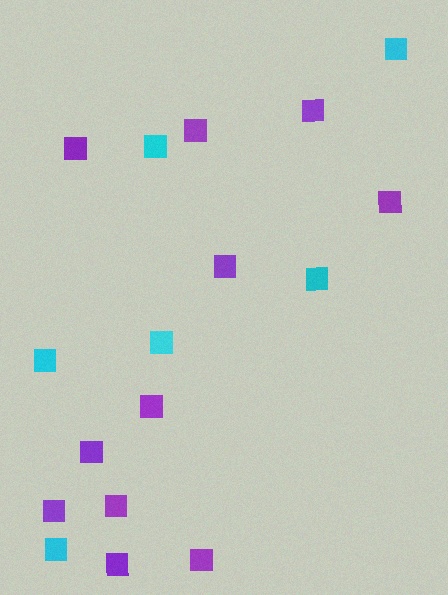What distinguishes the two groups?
There are 2 groups: one group of cyan squares (6) and one group of purple squares (11).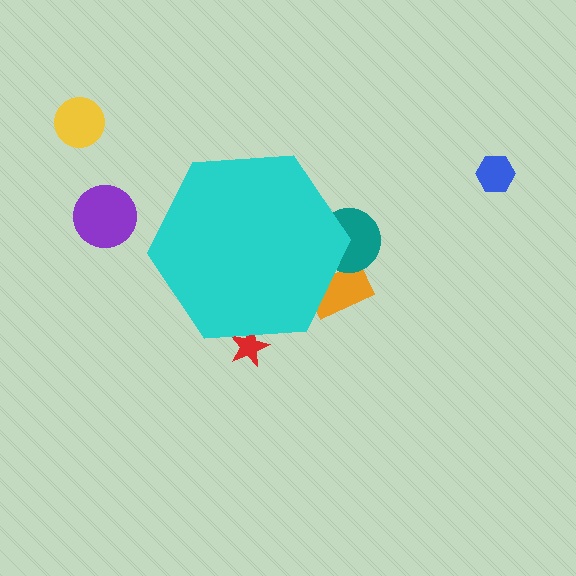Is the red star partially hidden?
Yes, the red star is partially hidden behind the cyan hexagon.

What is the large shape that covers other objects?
A cyan hexagon.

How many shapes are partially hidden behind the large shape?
3 shapes are partially hidden.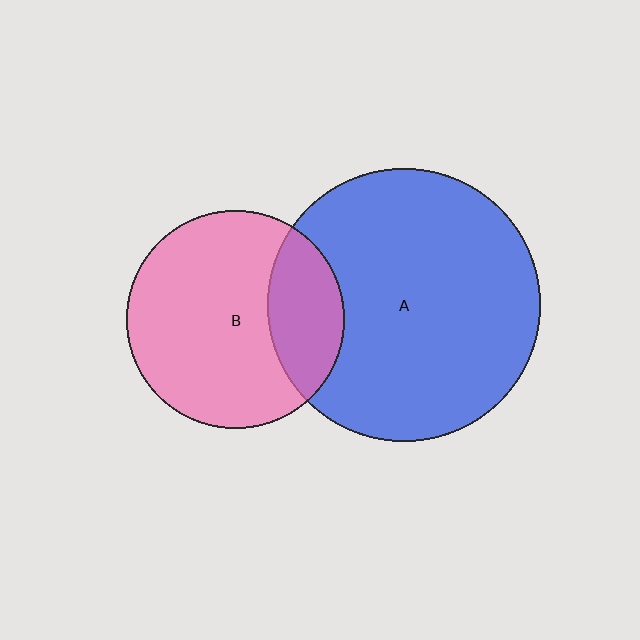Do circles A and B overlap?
Yes.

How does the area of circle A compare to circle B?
Approximately 1.6 times.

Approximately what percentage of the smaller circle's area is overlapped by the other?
Approximately 25%.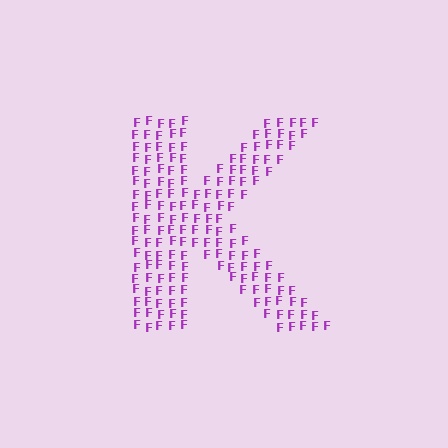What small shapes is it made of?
It is made of small letter F's.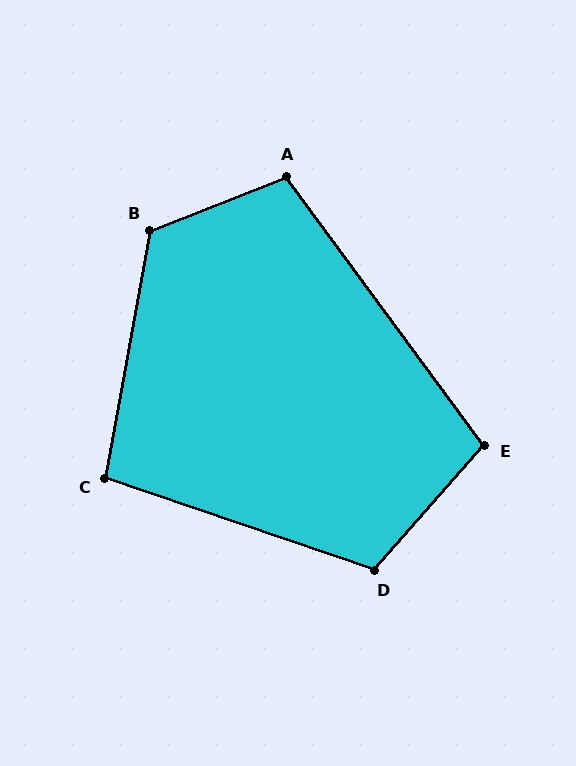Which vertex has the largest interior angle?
B, at approximately 121 degrees.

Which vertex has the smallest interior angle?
C, at approximately 99 degrees.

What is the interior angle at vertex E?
Approximately 102 degrees (obtuse).